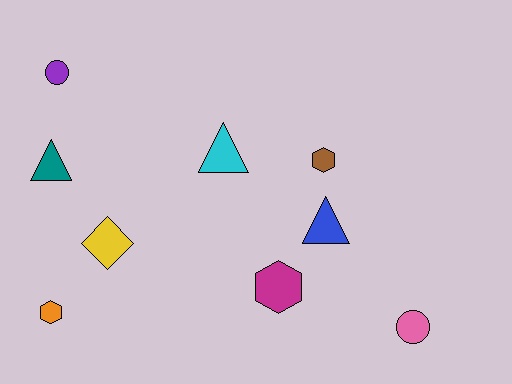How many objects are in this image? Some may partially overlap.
There are 9 objects.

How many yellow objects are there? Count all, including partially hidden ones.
There is 1 yellow object.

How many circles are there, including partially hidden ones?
There are 2 circles.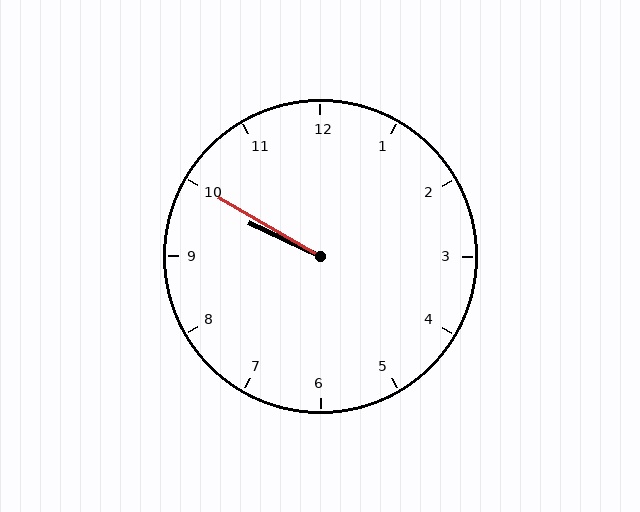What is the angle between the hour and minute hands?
Approximately 5 degrees.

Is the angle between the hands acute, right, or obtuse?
It is acute.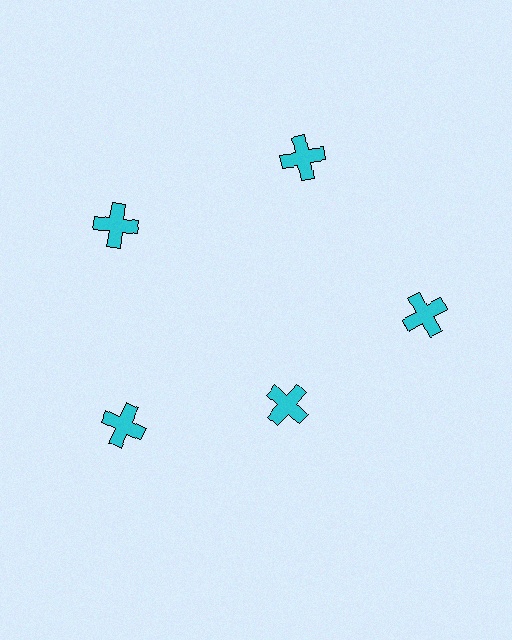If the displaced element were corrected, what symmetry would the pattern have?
It would have 5-fold rotational symmetry — the pattern would map onto itself every 72 degrees.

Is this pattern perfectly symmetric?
No. The 5 cyan crosses are arranged in a ring, but one element near the 5 o'clock position is pulled inward toward the center, breaking the 5-fold rotational symmetry.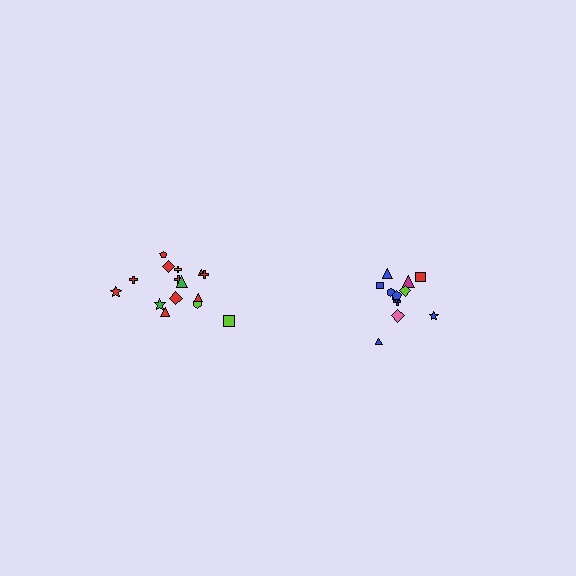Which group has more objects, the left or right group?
The left group.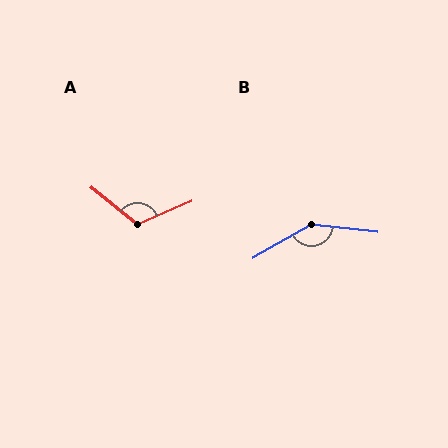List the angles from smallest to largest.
A (118°), B (143°).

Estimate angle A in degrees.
Approximately 118 degrees.